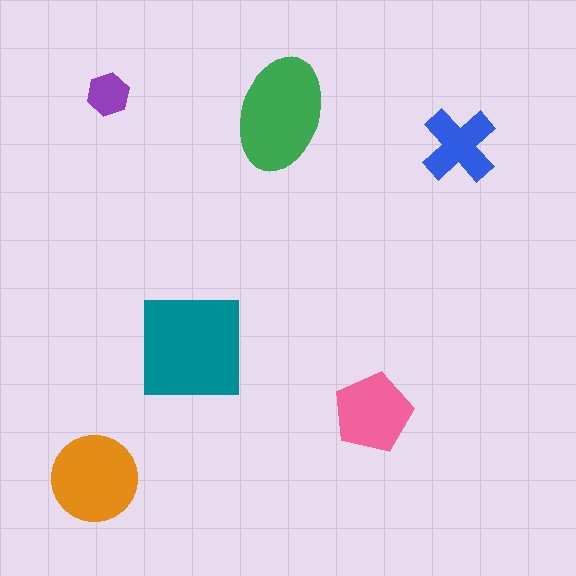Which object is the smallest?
The purple hexagon.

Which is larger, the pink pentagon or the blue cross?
The pink pentagon.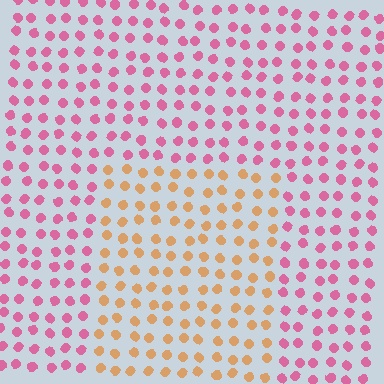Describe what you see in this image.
The image is filled with small pink elements in a uniform arrangement. A rectangle-shaped region is visible where the elements are tinted to a slightly different hue, forming a subtle color boundary.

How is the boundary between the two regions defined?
The boundary is defined purely by a slight shift in hue (about 59 degrees). Spacing, size, and orientation are identical on both sides.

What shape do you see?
I see a rectangle.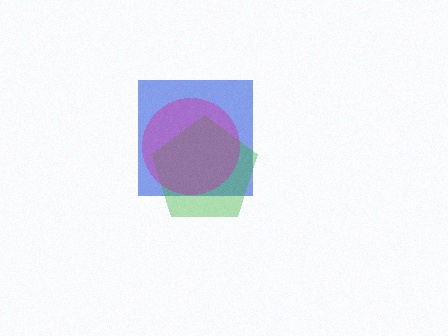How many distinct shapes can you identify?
There are 3 distinct shapes: a blue square, a green pentagon, a magenta circle.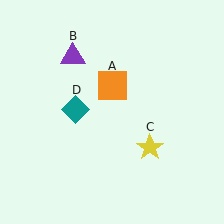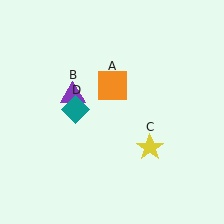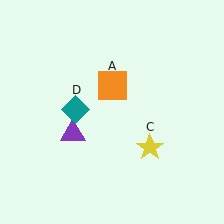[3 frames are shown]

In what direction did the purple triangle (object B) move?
The purple triangle (object B) moved down.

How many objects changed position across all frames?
1 object changed position: purple triangle (object B).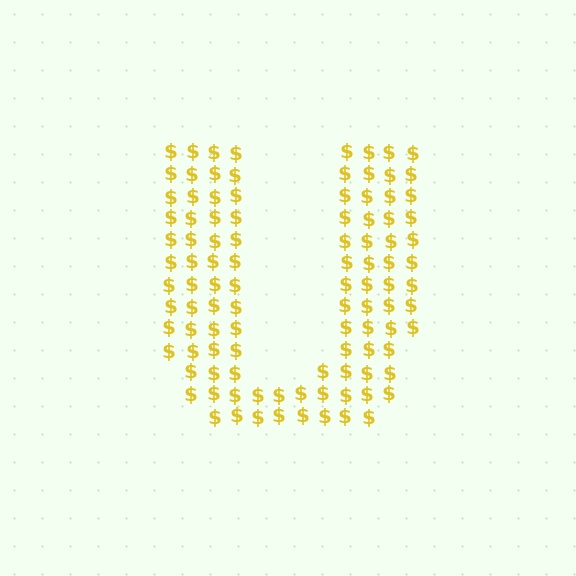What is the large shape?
The large shape is the letter U.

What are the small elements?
The small elements are dollar signs.